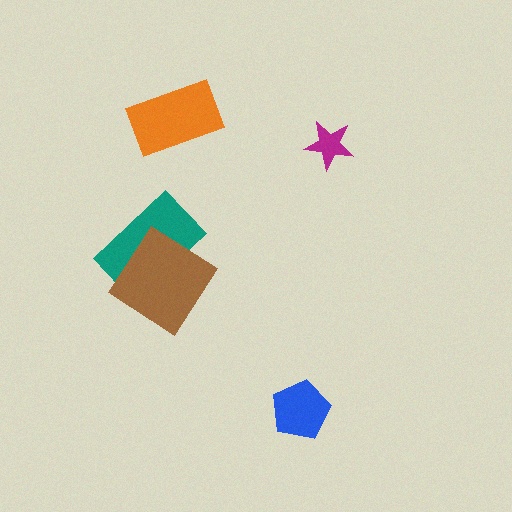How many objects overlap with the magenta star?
0 objects overlap with the magenta star.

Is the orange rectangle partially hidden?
No, no other shape covers it.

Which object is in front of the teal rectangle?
The brown diamond is in front of the teal rectangle.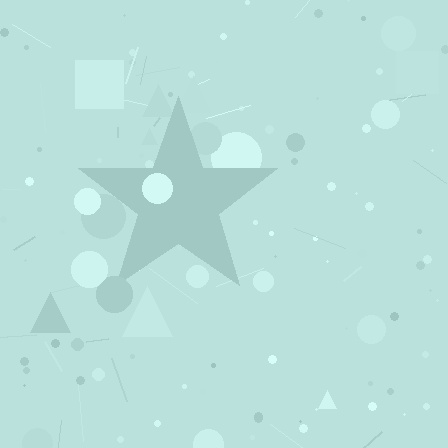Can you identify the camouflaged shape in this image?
The camouflaged shape is a star.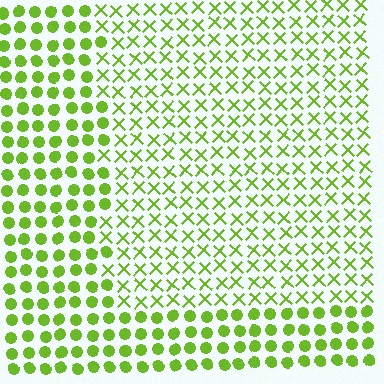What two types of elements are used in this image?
The image uses X marks inside the rectangle region and circles outside it.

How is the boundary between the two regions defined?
The boundary is defined by a change in element shape: X marks inside vs. circles outside. All elements share the same color and spacing.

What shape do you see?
I see a rectangle.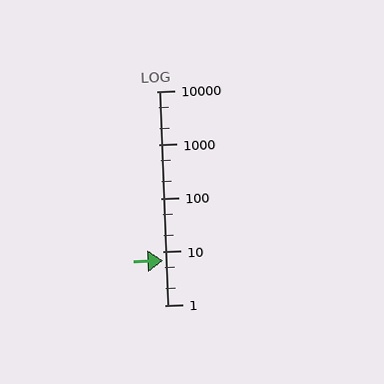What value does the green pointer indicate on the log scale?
The pointer indicates approximately 6.7.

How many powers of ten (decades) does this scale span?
The scale spans 4 decades, from 1 to 10000.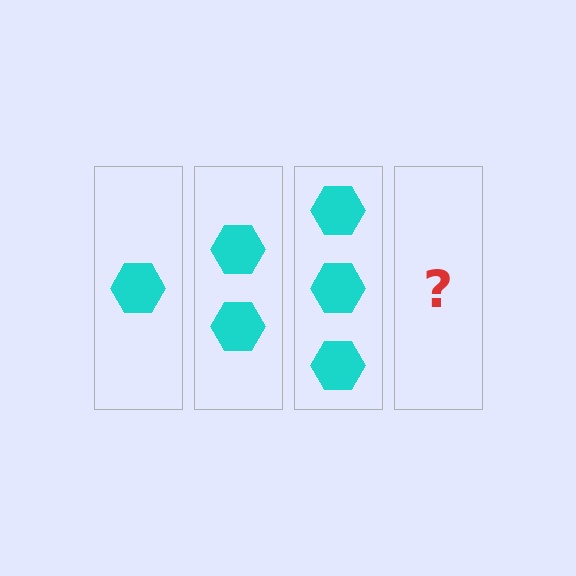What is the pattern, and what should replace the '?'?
The pattern is that each step adds one more hexagon. The '?' should be 4 hexagons.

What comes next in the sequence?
The next element should be 4 hexagons.